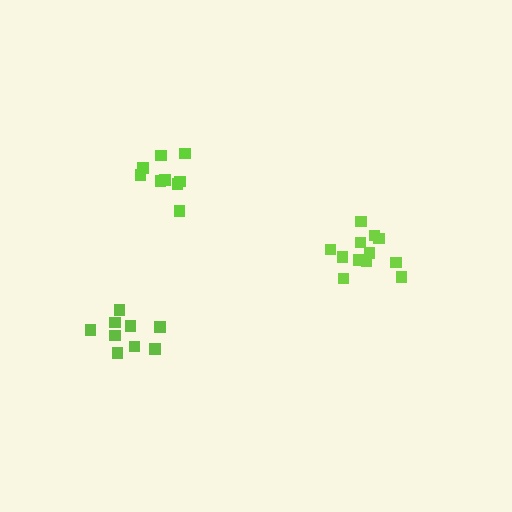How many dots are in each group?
Group 1: 9 dots, Group 2: 12 dots, Group 3: 9 dots (30 total).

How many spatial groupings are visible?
There are 3 spatial groupings.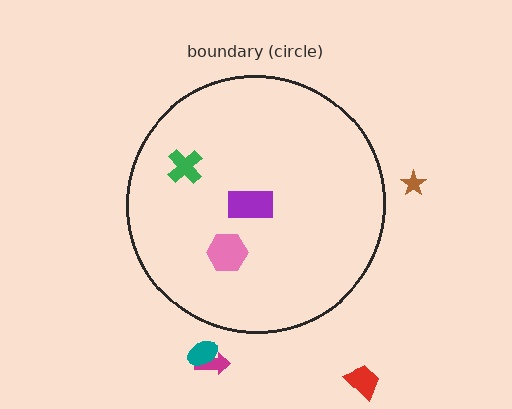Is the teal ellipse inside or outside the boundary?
Outside.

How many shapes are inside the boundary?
3 inside, 4 outside.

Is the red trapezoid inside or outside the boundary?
Outside.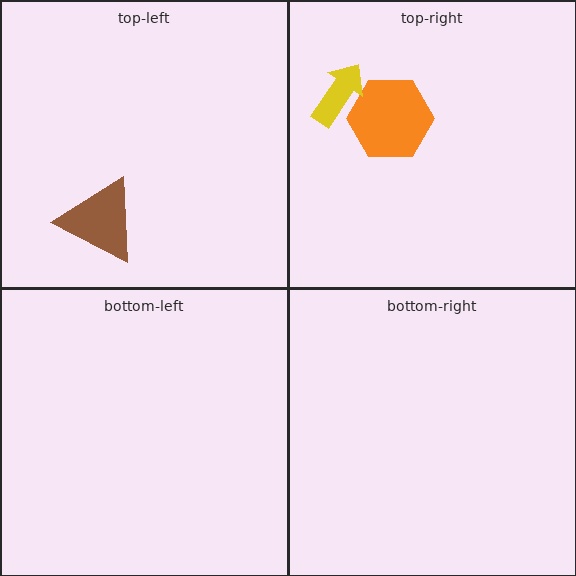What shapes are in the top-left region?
The brown triangle.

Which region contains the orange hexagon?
The top-right region.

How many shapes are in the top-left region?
1.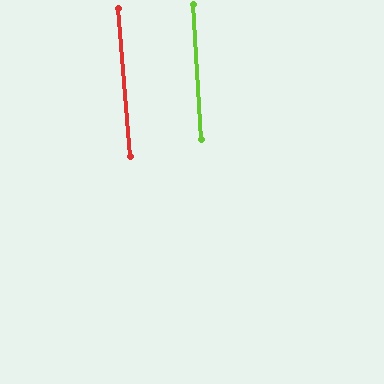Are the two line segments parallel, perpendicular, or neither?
Parallel — their directions differ by only 1.3°.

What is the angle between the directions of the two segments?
Approximately 1 degree.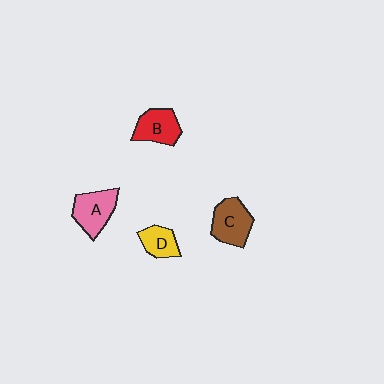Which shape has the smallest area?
Shape D (yellow).